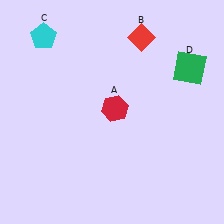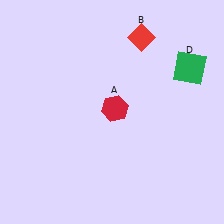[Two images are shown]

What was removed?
The cyan pentagon (C) was removed in Image 2.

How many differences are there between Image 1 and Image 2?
There is 1 difference between the two images.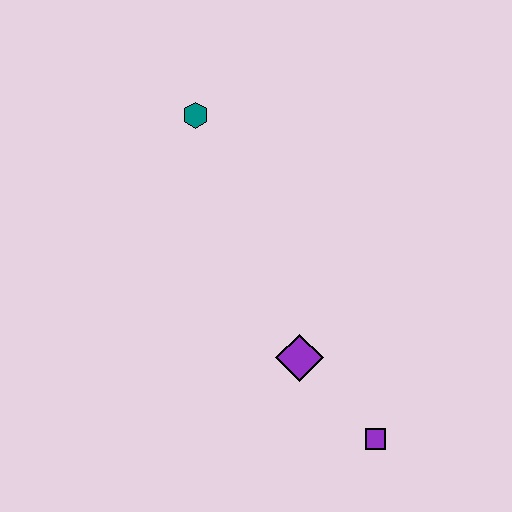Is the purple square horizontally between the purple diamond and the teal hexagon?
No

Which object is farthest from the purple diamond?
The teal hexagon is farthest from the purple diamond.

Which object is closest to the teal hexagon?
The purple diamond is closest to the teal hexagon.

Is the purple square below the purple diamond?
Yes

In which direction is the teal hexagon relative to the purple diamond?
The teal hexagon is above the purple diamond.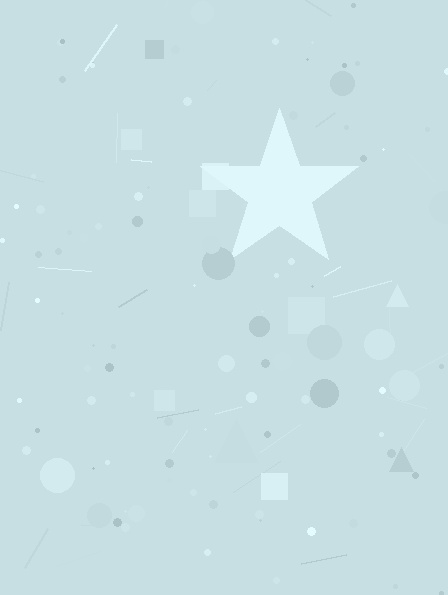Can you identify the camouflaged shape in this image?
The camouflaged shape is a star.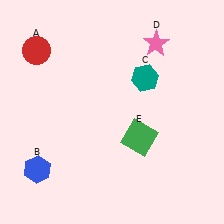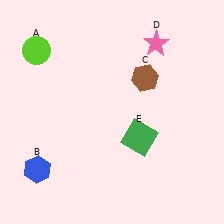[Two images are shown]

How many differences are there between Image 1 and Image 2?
There are 2 differences between the two images.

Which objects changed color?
A changed from red to lime. C changed from teal to brown.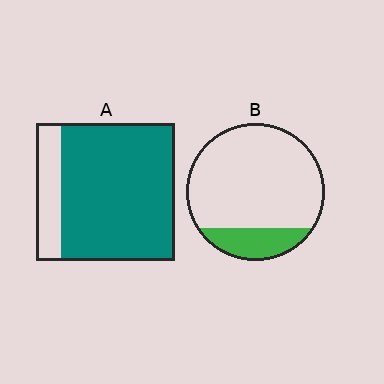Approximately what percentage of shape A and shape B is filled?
A is approximately 80% and B is approximately 20%.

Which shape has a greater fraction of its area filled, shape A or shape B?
Shape A.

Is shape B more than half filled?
No.